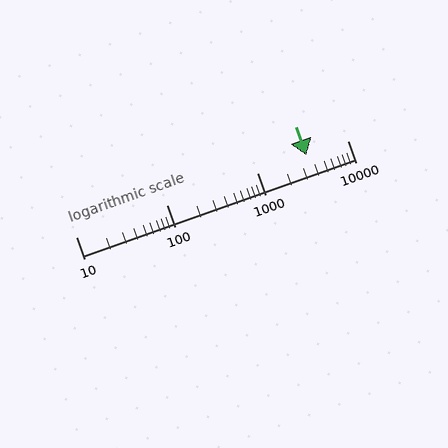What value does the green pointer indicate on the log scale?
The pointer indicates approximately 3500.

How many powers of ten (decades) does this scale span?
The scale spans 3 decades, from 10 to 10000.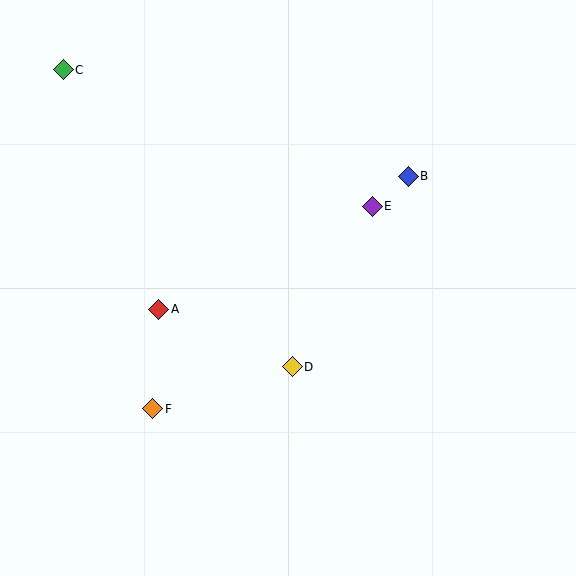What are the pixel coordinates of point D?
Point D is at (292, 367).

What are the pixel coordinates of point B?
Point B is at (408, 176).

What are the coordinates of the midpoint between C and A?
The midpoint between C and A is at (111, 190).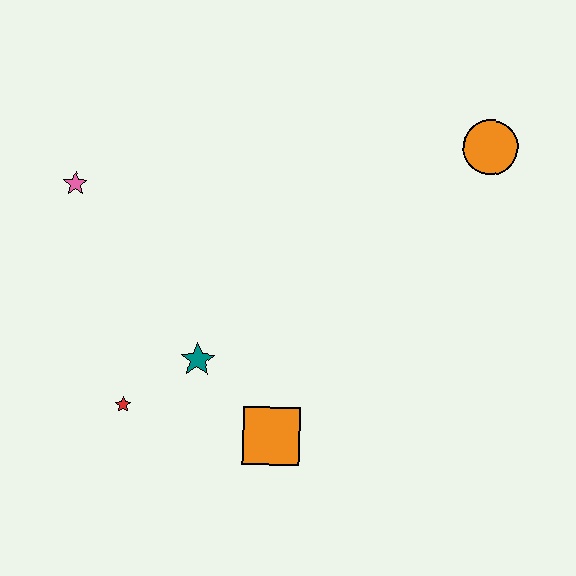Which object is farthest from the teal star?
The orange circle is farthest from the teal star.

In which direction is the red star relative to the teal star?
The red star is to the left of the teal star.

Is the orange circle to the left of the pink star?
No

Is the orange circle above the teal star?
Yes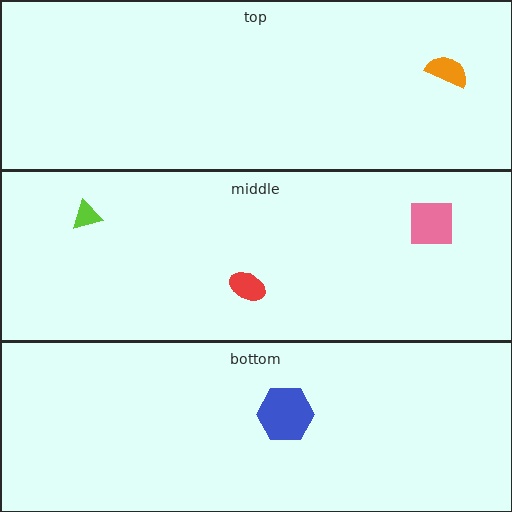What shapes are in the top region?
The orange semicircle.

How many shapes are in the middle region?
3.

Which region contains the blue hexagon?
The bottom region.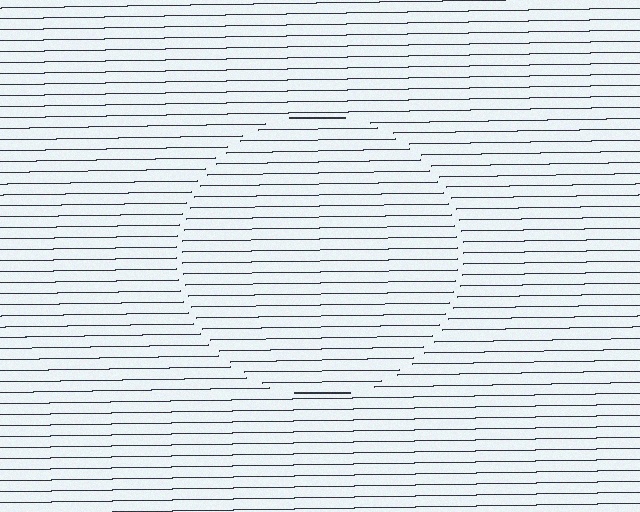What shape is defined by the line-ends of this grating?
An illusory circle. The interior of the shape contains the same grating, shifted by half a period — the contour is defined by the phase discontinuity where line-ends from the inner and outer gratings abut.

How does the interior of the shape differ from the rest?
The interior of the shape contains the same grating, shifted by half a period — the contour is defined by the phase discontinuity where line-ends from the inner and outer gratings abut.